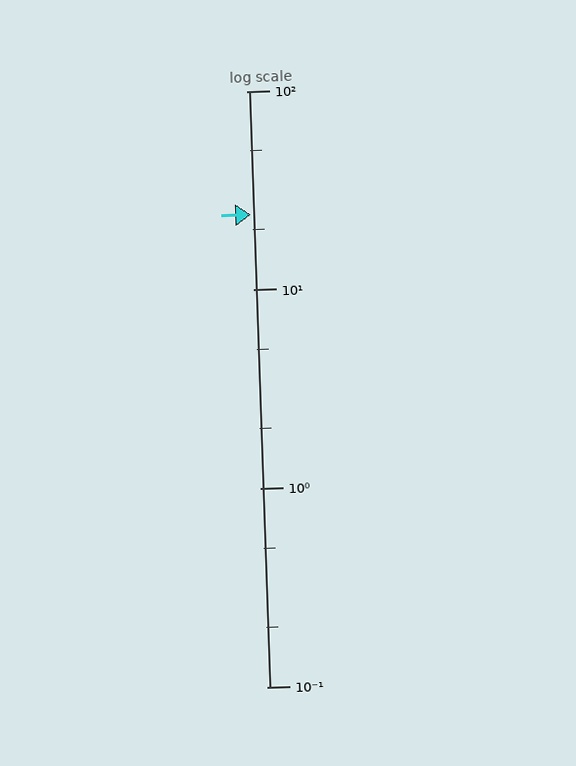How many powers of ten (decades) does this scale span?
The scale spans 3 decades, from 0.1 to 100.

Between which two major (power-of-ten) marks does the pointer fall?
The pointer is between 10 and 100.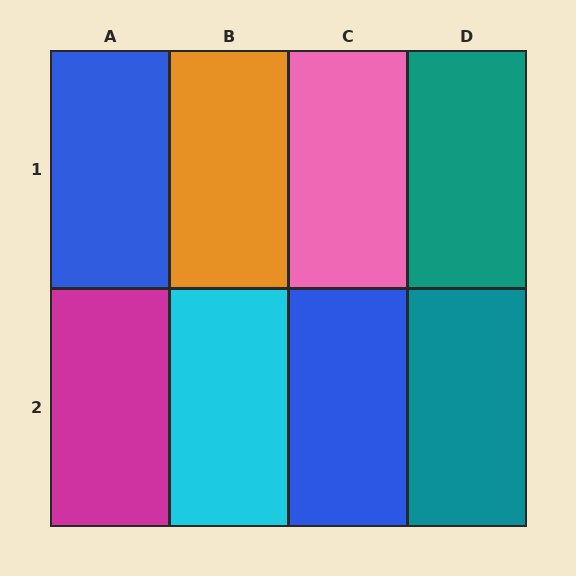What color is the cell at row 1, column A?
Blue.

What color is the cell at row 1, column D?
Teal.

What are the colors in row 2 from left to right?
Magenta, cyan, blue, teal.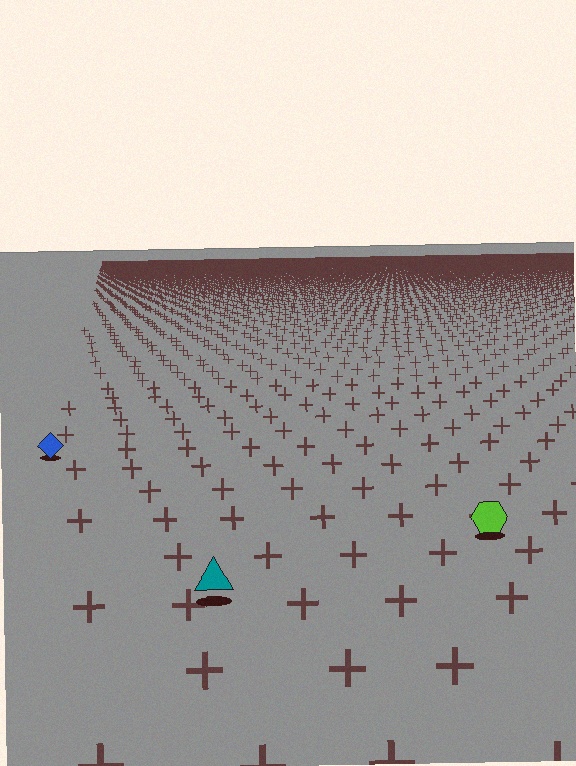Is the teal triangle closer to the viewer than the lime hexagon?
Yes. The teal triangle is closer — you can tell from the texture gradient: the ground texture is coarser near it.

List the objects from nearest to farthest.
From nearest to farthest: the teal triangle, the lime hexagon, the blue diamond.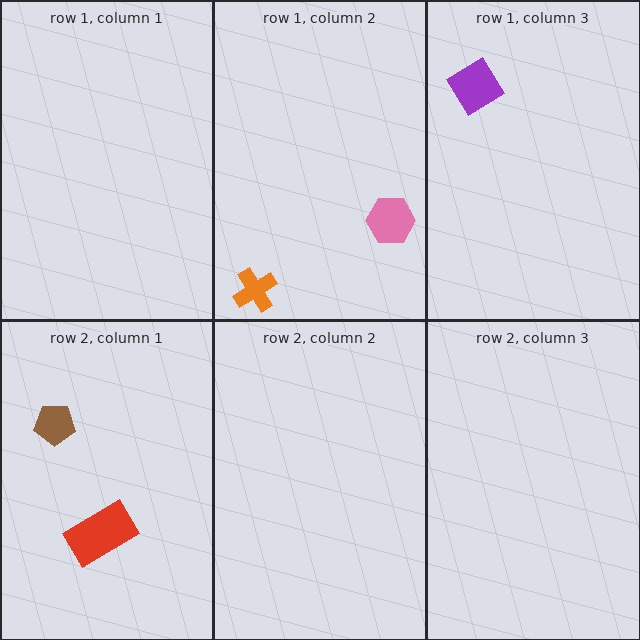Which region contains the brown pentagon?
The row 2, column 1 region.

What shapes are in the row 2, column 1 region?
The brown pentagon, the red rectangle.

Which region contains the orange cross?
The row 1, column 2 region.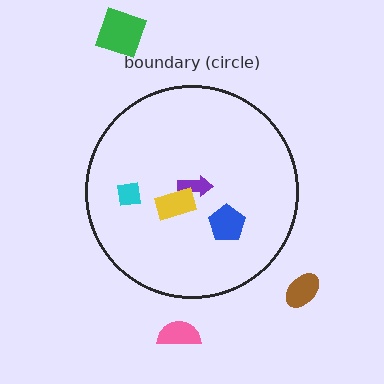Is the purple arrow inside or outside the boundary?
Inside.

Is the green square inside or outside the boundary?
Outside.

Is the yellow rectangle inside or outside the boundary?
Inside.